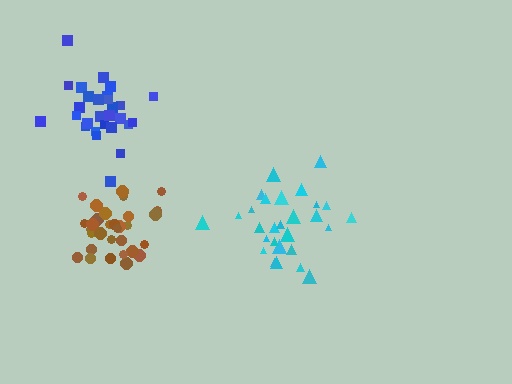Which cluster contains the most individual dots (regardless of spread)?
Brown (32).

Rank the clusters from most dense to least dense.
brown, blue, cyan.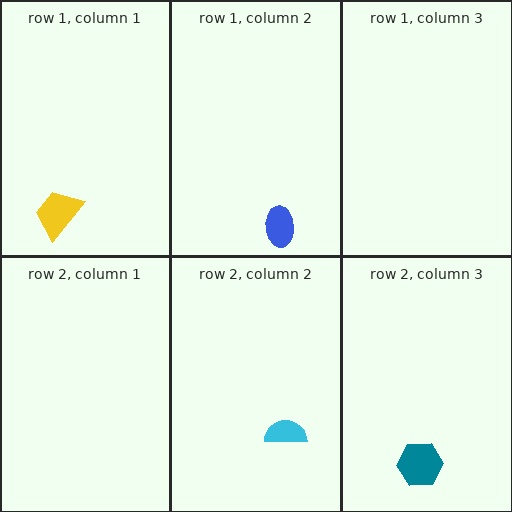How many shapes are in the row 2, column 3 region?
1.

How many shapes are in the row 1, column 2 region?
1.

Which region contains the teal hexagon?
The row 2, column 3 region.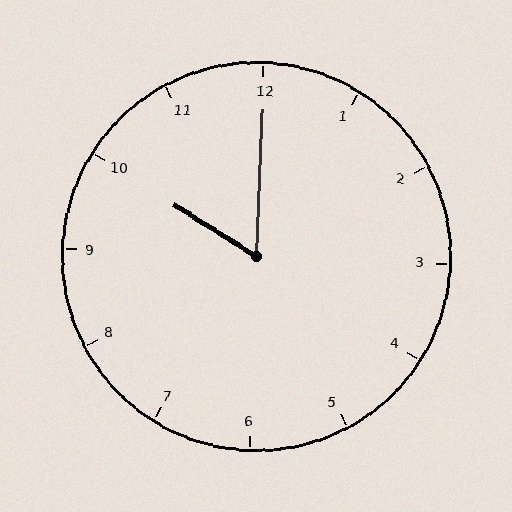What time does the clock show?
10:00.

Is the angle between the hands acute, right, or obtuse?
It is acute.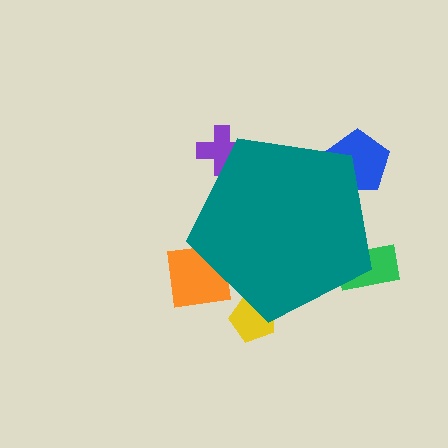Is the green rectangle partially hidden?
Yes, the green rectangle is partially hidden behind the teal pentagon.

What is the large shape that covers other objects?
A teal pentagon.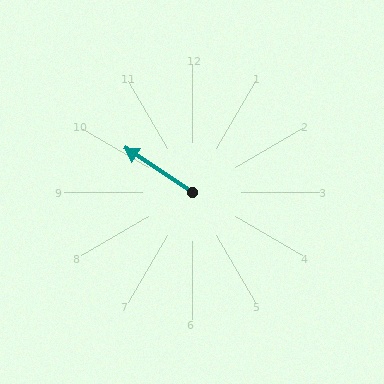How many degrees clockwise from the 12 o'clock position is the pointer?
Approximately 303 degrees.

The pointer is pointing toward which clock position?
Roughly 10 o'clock.